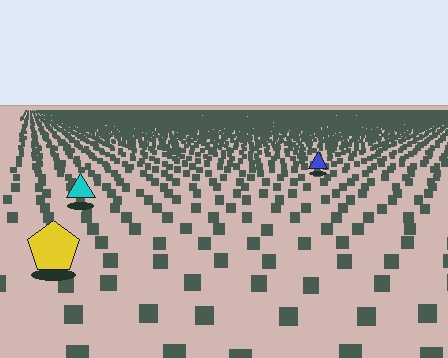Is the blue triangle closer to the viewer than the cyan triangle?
No. The cyan triangle is closer — you can tell from the texture gradient: the ground texture is coarser near it.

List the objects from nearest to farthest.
From nearest to farthest: the yellow pentagon, the cyan triangle, the blue triangle.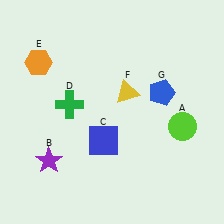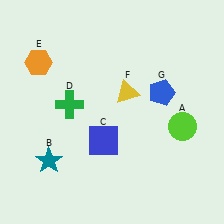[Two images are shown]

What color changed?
The star (B) changed from purple in Image 1 to teal in Image 2.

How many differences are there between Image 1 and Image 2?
There is 1 difference between the two images.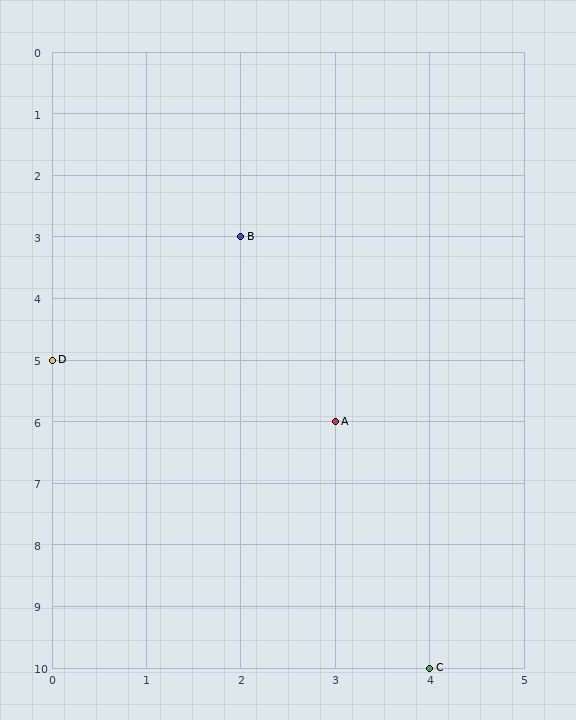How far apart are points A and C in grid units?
Points A and C are 1 column and 4 rows apart (about 4.1 grid units diagonally).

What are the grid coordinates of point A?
Point A is at grid coordinates (3, 6).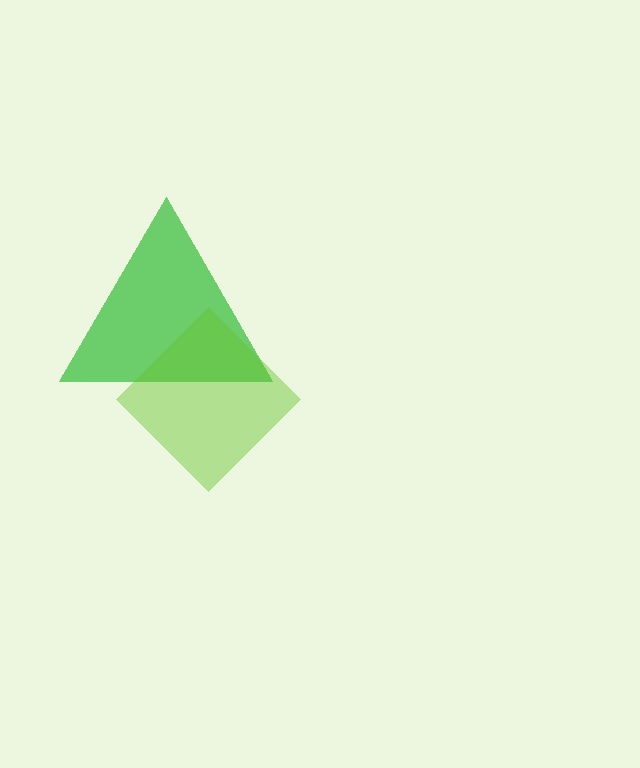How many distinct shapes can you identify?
There are 2 distinct shapes: a green triangle, a lime diamond.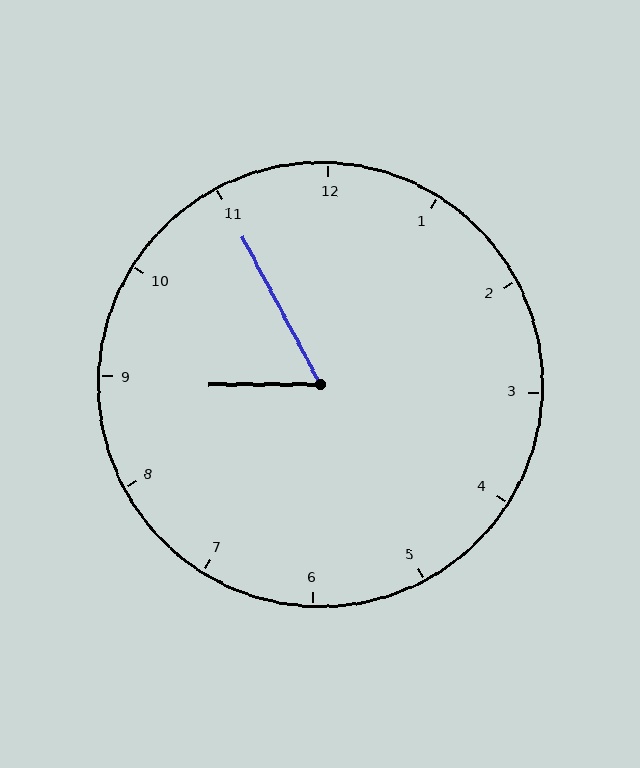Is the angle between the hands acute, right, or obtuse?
It is acute.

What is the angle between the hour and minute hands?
Approximately 62 degrees.